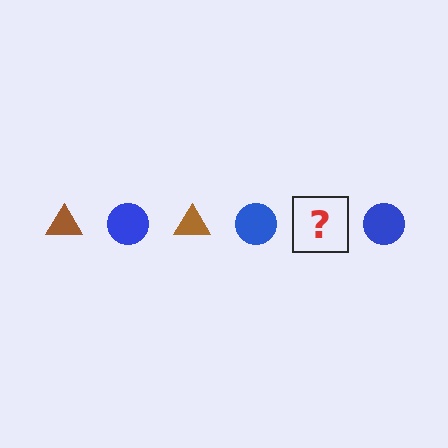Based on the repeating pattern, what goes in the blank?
The blank should be a brown triangle.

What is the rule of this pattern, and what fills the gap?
The rule is that the pattern alternates between brown triangle and blue circle. The gap should be filled with a brown triangle.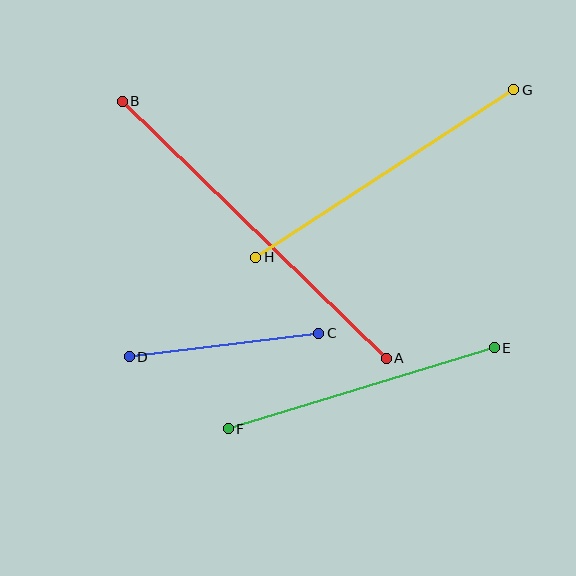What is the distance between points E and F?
The distance is approximately 278 pixels.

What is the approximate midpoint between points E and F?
The midpoint is at approximately (361, 388) pixels.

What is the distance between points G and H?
The distance is approximately 308 pixels.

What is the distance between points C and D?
The distance is approximately 191 pixels.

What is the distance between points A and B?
The distance is approximately 368 pixels.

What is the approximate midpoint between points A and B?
The midpoint is at approximately (254, 230) pixels.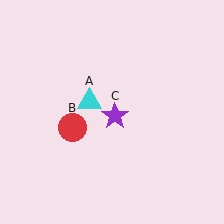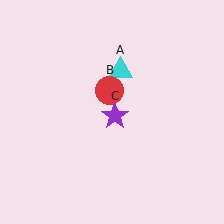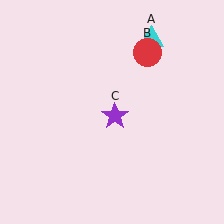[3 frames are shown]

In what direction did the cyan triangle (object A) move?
The cyan triangle (object A) moved up and to the right.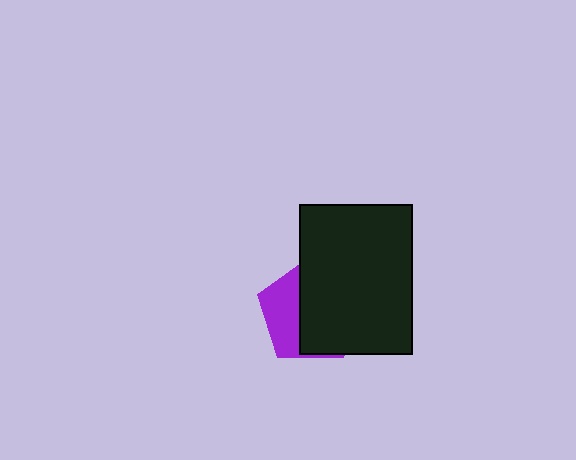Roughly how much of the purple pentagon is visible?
A small part of it is visible (roughly 37%).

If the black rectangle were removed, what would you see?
You would see the complete purple pentagon.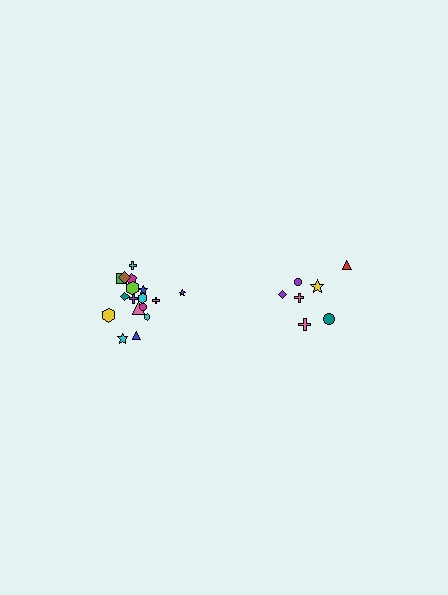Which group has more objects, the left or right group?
The left group.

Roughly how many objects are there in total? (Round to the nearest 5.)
Roughly 25 objects in total.